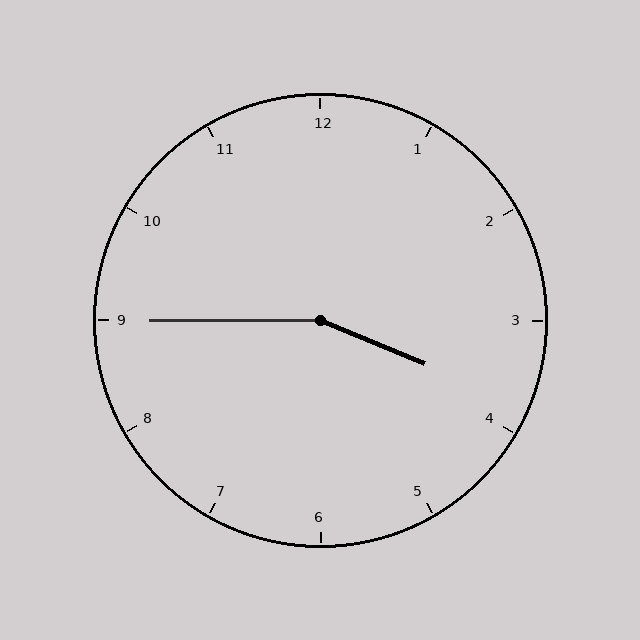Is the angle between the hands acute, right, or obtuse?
It is obtuse.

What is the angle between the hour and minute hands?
Approximately 158 degrees.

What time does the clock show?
3:45.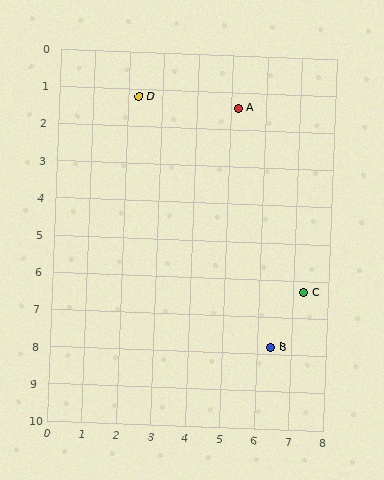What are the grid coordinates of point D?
Point D is at approximately (2.3, 1.2).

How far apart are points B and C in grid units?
Points B and C are about 1.7 grid units apart.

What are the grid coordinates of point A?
Point A is at approximately (5.2, 1.4).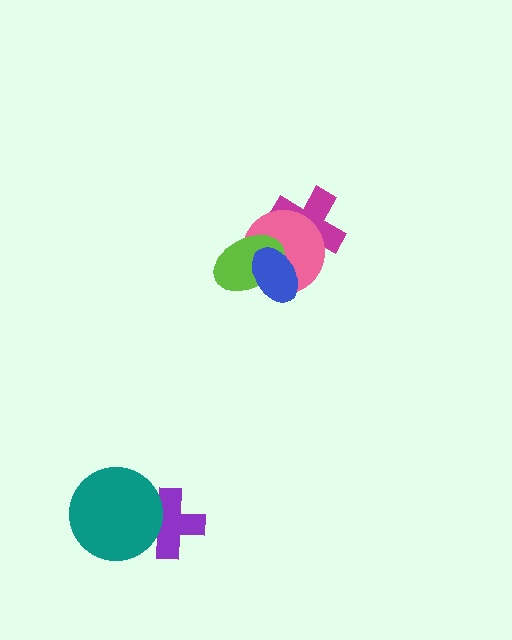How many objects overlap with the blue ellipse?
3 objects overlap with the blue ellipse.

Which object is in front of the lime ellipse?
The blue ellipse is in front of the lime ellipse.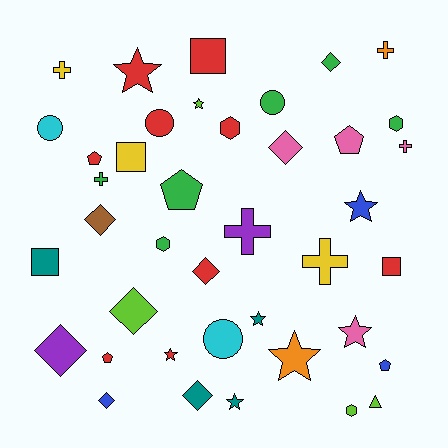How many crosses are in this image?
There are 6 crosses.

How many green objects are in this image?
There are 6 green objects.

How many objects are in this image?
There are 40 objects.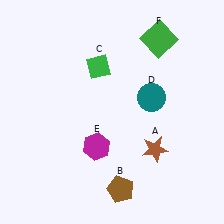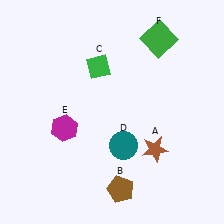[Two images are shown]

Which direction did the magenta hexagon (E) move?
The magenta hexagon (E) moved left.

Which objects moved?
The objects that moved are: the teal circle (D), the magenta hexagon (E).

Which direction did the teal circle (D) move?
The teal circle (D) moved down.